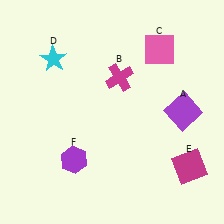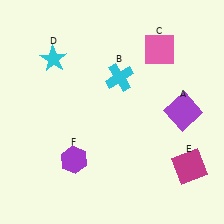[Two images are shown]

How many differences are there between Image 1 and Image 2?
There is 1 difference between the two images.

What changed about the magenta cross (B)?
In Image 1, B is magenta. In Image 2, it changed to cyan.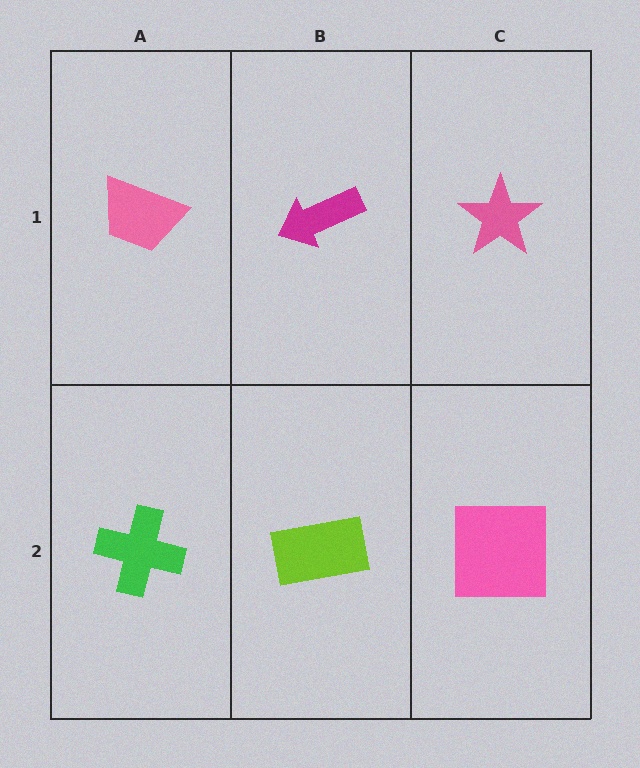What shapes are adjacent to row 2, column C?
A pink star (row 1, column C), a lime rectangle (row 2, column B).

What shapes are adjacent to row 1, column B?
A lime rectangle (row 2, column B), a pink trapezoid (row 1, column A), a pink star (row 1, column C).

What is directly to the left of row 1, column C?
A magenta arrow.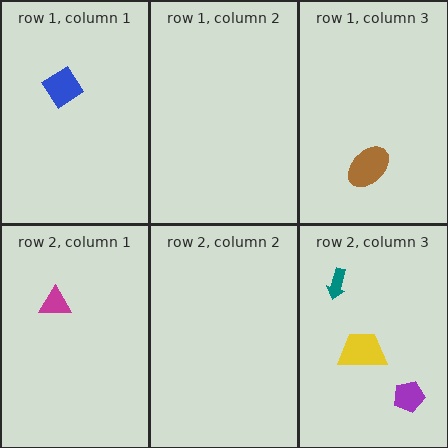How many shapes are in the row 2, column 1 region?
1.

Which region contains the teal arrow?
The row 2, column 3 region.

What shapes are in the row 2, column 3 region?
The teal arrow, the purple pentagon, the yellow trapezoid.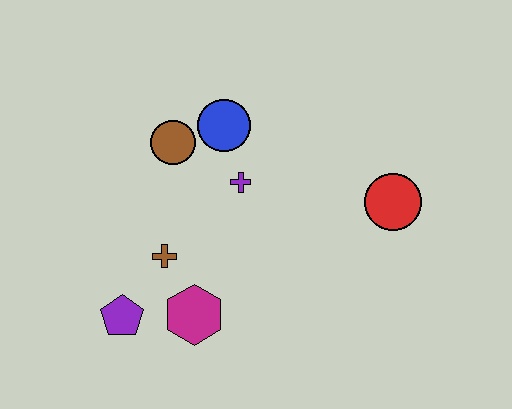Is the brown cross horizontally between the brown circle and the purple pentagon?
Yes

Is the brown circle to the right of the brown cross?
Yes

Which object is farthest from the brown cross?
The red circle is farthest from the brown cross.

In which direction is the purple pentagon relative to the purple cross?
The purple pentagon is below the purple cross.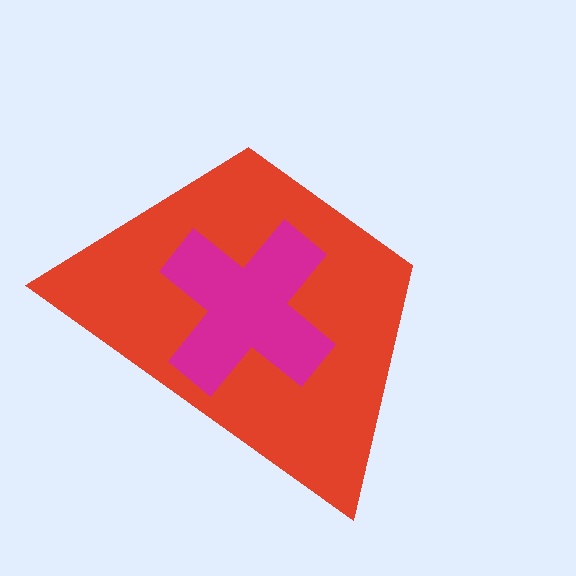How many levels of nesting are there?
2.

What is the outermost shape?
The red trapezoid.